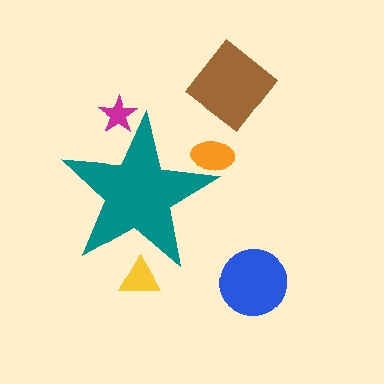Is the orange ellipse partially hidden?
Yes, the orange ellipse is partially hidden behind the teal star.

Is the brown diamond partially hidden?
No, the brown diamond is fully visible.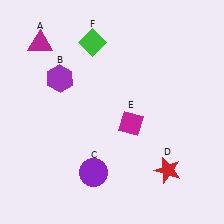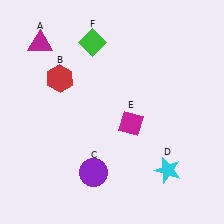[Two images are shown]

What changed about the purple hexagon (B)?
In Image 1, B is purple. In Image 2, it changed to red.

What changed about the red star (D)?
In Image 1, D is red. In Image 2, it changed to cyan.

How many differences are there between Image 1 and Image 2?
There are 2 differences between the two images.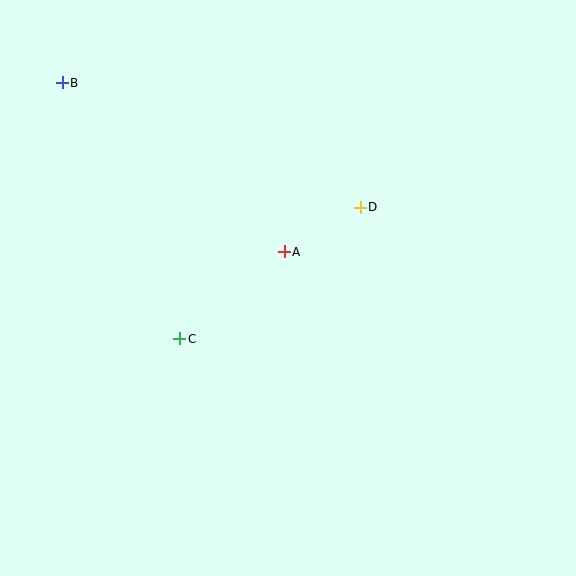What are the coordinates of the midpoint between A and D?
The midpoint between A and D is at (322, 230).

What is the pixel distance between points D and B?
The distance between D and B is 323 pixels.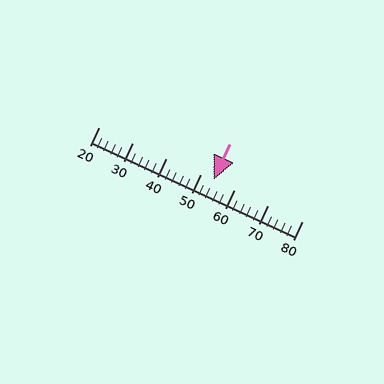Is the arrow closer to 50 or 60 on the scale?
The arrow is closer to 50.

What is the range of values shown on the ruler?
The ruler shows values from 20 to 80.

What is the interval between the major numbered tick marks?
The major tick marks are spaced 10 units apart.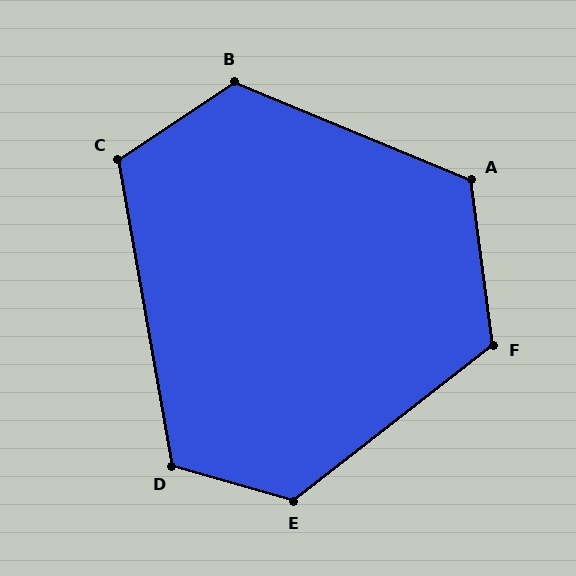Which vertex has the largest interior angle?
E, at approximately 126 degrees.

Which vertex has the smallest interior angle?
C, at approximately 114 degrees.